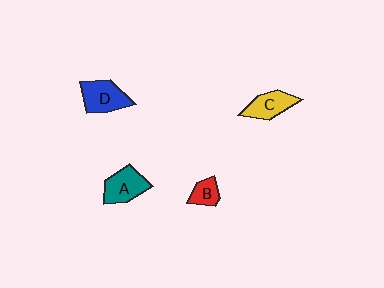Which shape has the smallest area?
Shape B (red).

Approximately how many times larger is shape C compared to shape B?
Approximately 1.5 times.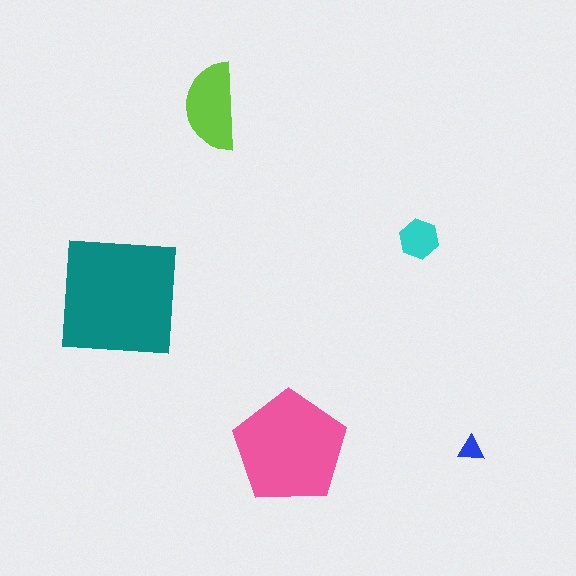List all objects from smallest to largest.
The blue triangle, the cyan hexagon, the lime semicircle, the pink pentagon, the teal square.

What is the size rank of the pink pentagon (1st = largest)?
2nd.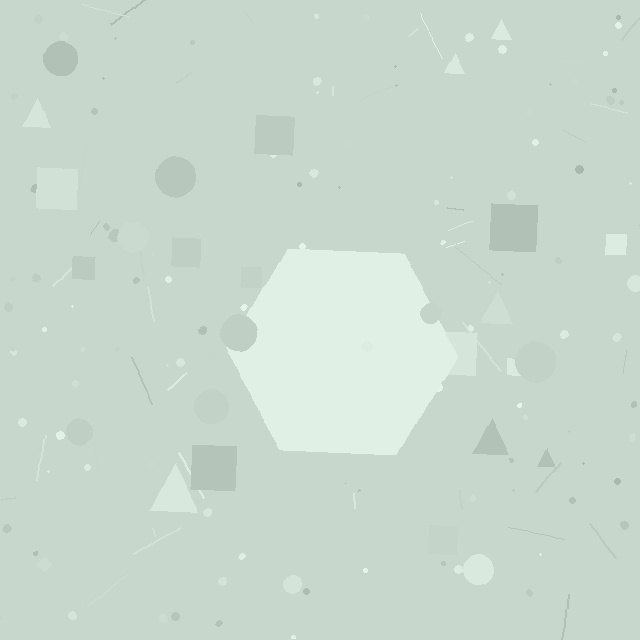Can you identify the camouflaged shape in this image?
The camouflaged shape is a hexagon.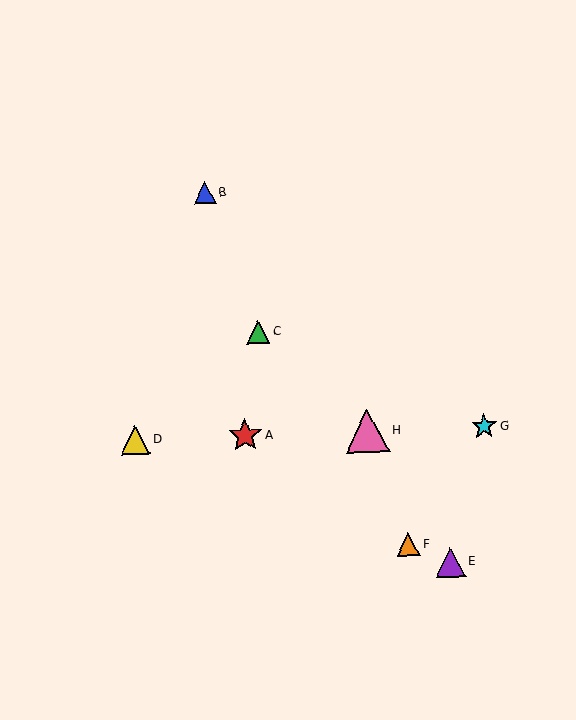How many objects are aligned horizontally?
4 objects (A, D, G, H) are aligned horizontally.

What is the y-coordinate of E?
Object E is at y≈562.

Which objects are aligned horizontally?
Objects A, D, G, H are aligned horizontally.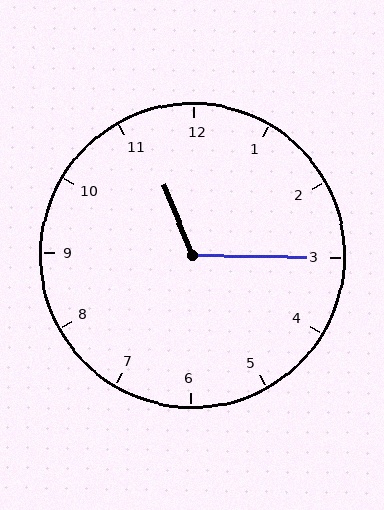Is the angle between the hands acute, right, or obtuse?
It is obtuse.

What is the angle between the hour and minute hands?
Approximately 112 degrees.